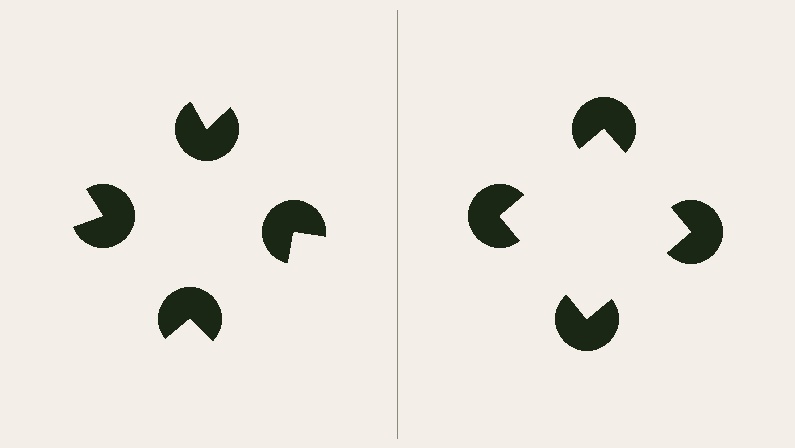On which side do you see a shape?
An illusory square appears on the right side. On the left side the wedge cuts are rotated, so no coherent shape forms.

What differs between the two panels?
The pac-man discs are positioned identically on both sides; only the wedge orientations differ. On the right they align to a square; on the left they are misaligned.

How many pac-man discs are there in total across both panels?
8 — 4 on each side.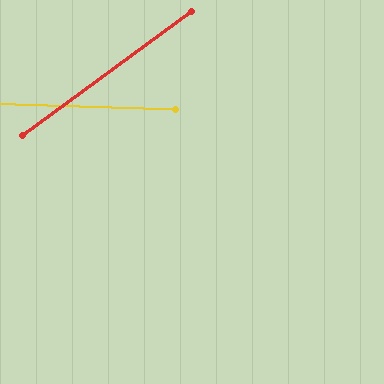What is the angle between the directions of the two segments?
Approximately 38 degrees.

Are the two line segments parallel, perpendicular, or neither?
Neither parallel nor perpendicular — they differ by about 38°.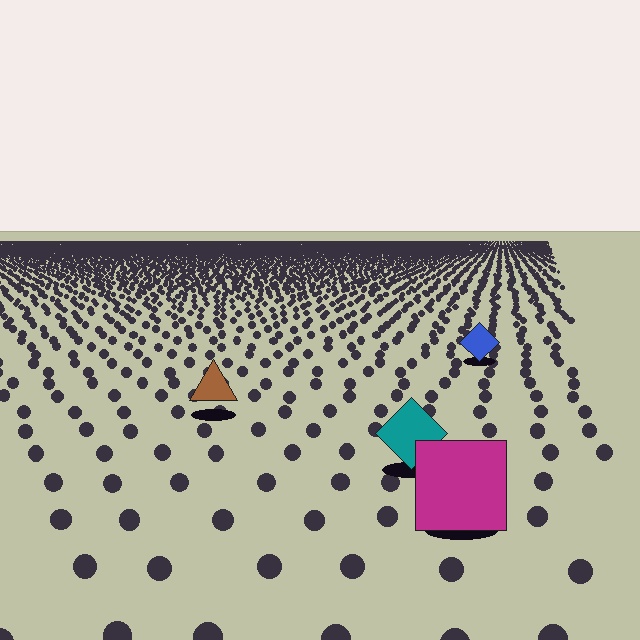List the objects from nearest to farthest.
From nearest to farthest: the magenta square, the teal diamond, the brown triangle, the blue diamond.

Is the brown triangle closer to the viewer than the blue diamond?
Yes. The brown triangle is closer — you can tell from the texture gradient: the ground texture is coarser near it.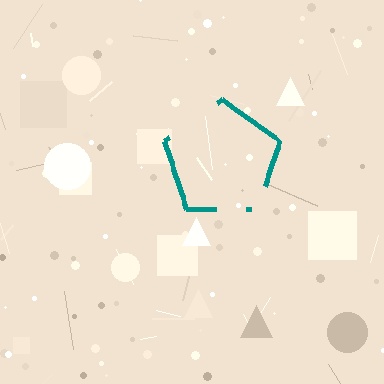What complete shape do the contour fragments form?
The contour fragments form a pentagon.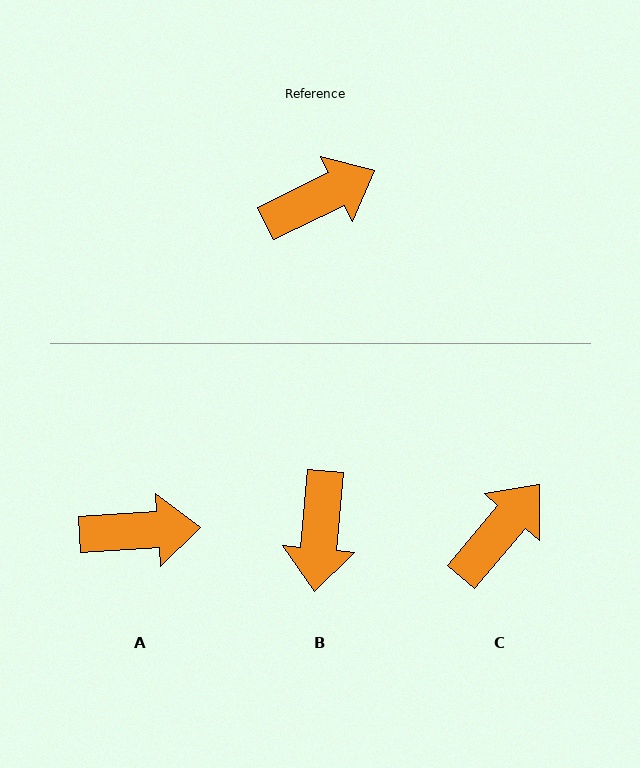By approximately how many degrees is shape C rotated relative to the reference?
Approximately 24 degrees counter-clockwise.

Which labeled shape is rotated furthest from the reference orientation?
B, about 121 degrees away.